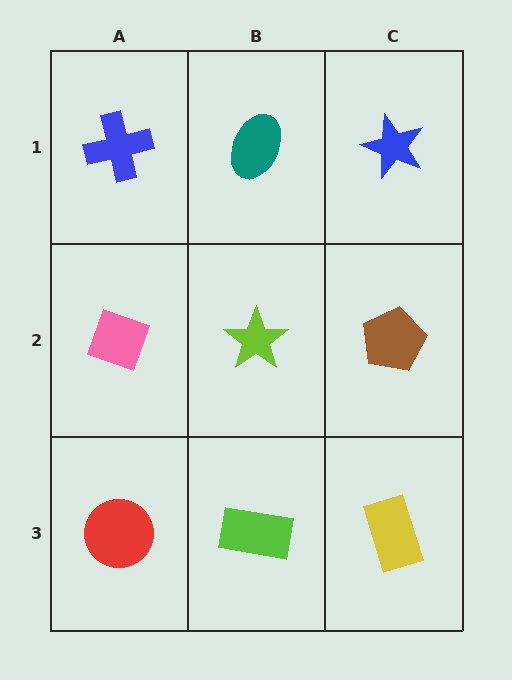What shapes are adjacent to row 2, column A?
A blue cross (row 1, column A), a red circle (row 3, column A), a lime star (row 2, column B).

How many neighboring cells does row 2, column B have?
4.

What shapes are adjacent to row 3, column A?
A pink diamond (row 2, column A), a lime rectangle (row 3, column B).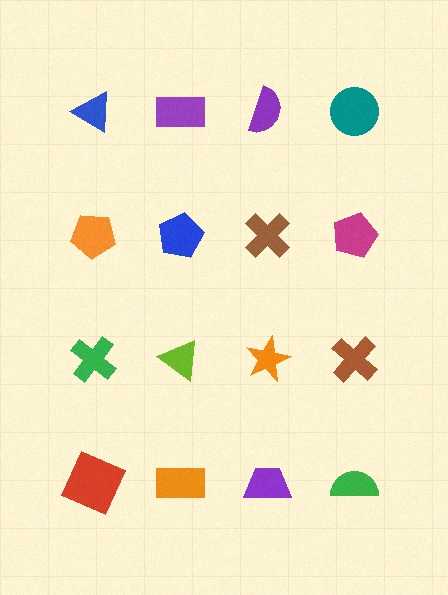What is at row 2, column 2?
A blue pentagon.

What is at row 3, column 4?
A brown cross.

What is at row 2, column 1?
An orange pentagon.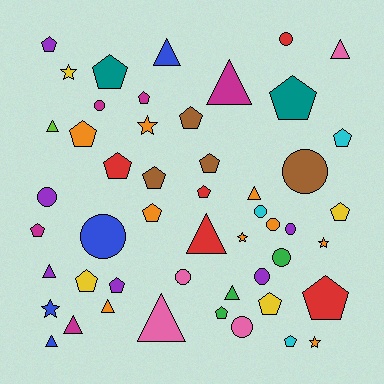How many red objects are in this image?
There are 5 red objects.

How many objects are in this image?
There are 50 objects.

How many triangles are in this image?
There are 12 triangles.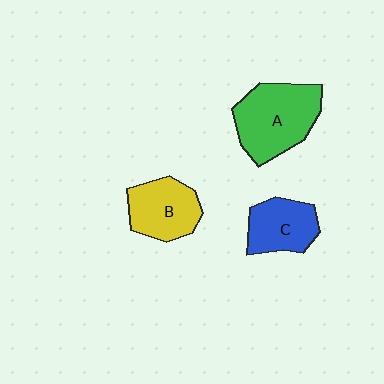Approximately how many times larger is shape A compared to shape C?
Approximately 1.6 times.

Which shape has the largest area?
Shape A (green).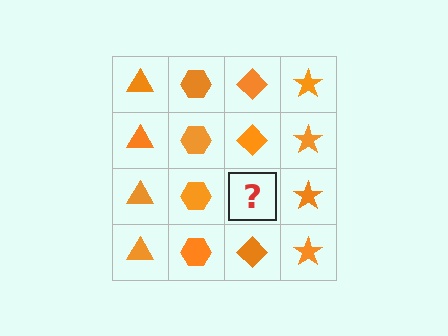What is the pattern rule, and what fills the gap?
The rule is that each column has a consistent shape. The gap should be filled with an orange diamond.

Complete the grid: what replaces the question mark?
The question mark should be replaced with an orange diamond.